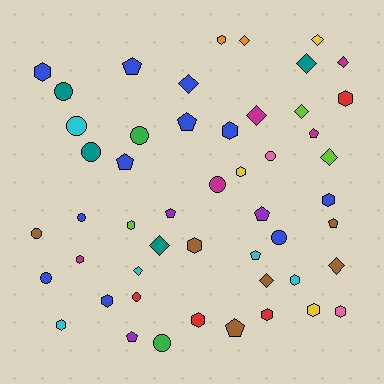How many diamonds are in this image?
There are 12 diamonds.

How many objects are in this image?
There are 50 objects.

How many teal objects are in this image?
There are 4 teal objects.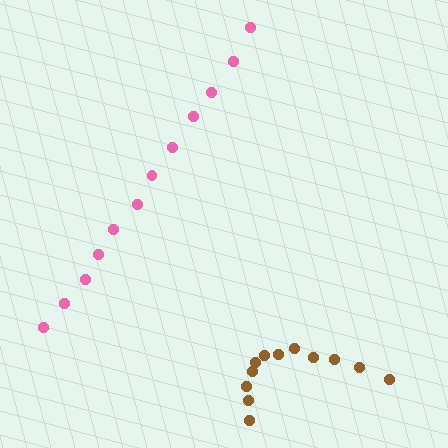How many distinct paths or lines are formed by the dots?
There are 2 distinct paths.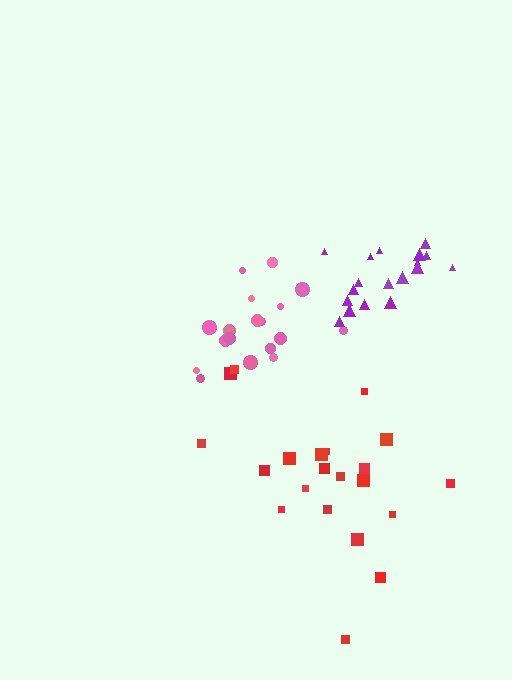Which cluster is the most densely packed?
Purple.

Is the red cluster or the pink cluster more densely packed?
Pink.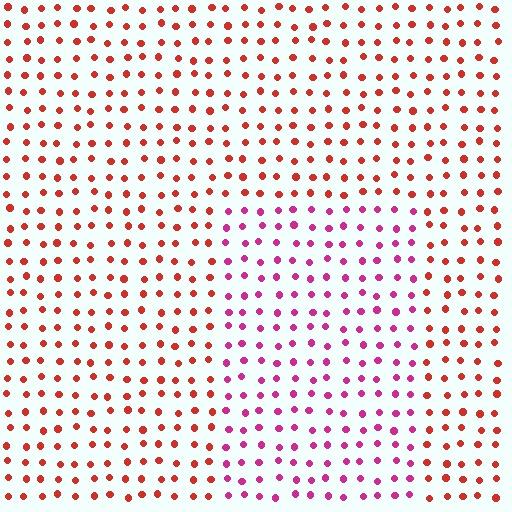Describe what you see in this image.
The image is filled with small red elements in a uniform arrangement. A rectangle-shaped region is visible where the elements are tinted to a slightly different hue, forming a subtle color boundary.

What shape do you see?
I see a rectangle.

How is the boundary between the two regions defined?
The boundary is defined purely by a slight shift in hue (about 40 degrees). Spacing, size, and orientation are identical on both sides.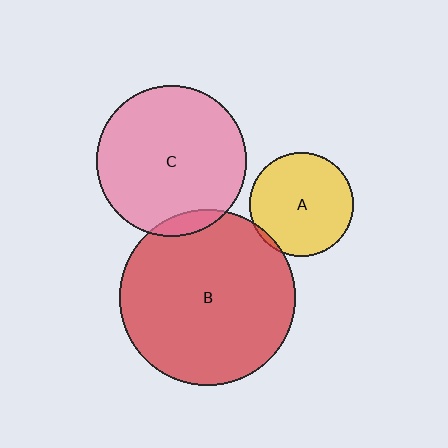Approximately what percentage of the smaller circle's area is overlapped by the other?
Approximately 5%.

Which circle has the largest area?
Circle B (red).